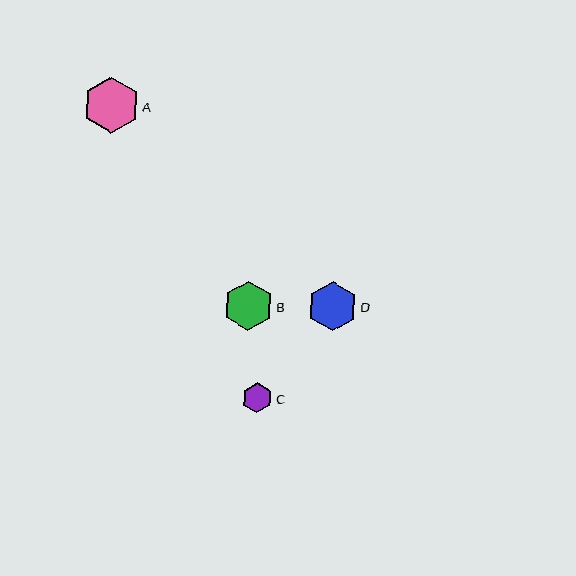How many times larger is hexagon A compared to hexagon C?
Hexagon A is approximately 1.8 times the size of hexagon C.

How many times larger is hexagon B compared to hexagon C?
Hexagon B is approximately 1.6 times the size of hexagon C.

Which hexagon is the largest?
Hexagon A is the largest with a size of approximately 56 pixels.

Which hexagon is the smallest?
Hexagon C is the smallest with a size of approximately 30 pixels.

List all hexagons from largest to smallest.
From largest to smallest: A, D, B, C.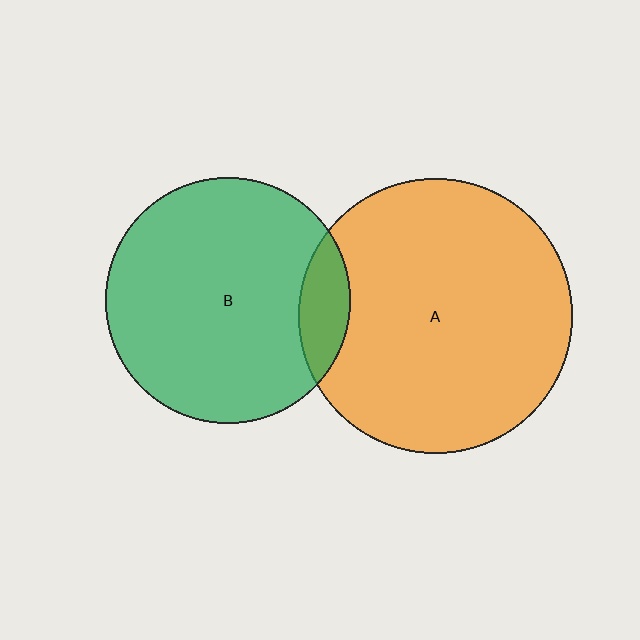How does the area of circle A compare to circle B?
Approximately 1.3 times.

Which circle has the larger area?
Circle A (orange).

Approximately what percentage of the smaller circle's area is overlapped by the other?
Approximately 10%.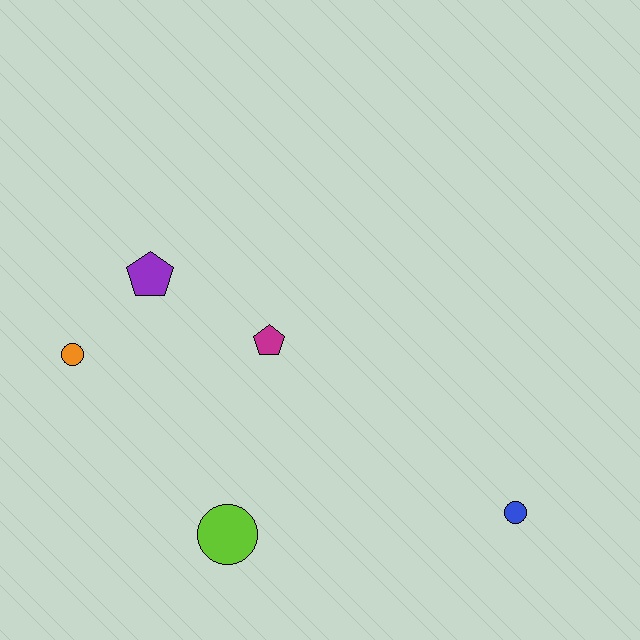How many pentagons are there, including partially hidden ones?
There are 2 pentagons.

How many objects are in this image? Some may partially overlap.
There are 5 objects.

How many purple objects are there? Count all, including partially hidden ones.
There is 1 purple object.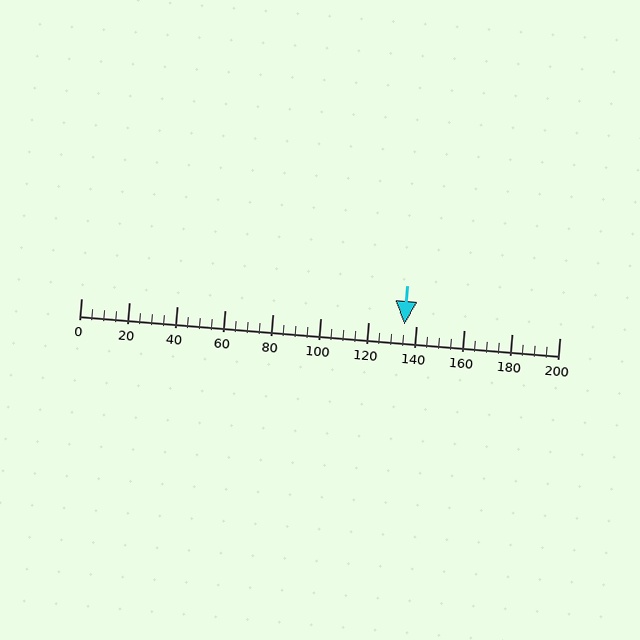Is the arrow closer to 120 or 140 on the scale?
The arrow is closer to 140.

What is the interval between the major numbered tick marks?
The major tick marks are spaced 20 units apart.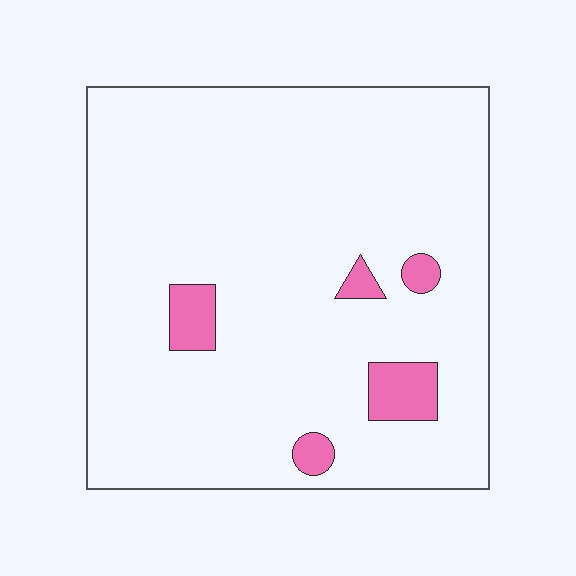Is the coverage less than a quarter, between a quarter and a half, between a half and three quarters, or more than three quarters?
Less than a quarter.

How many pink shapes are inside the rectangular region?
5.